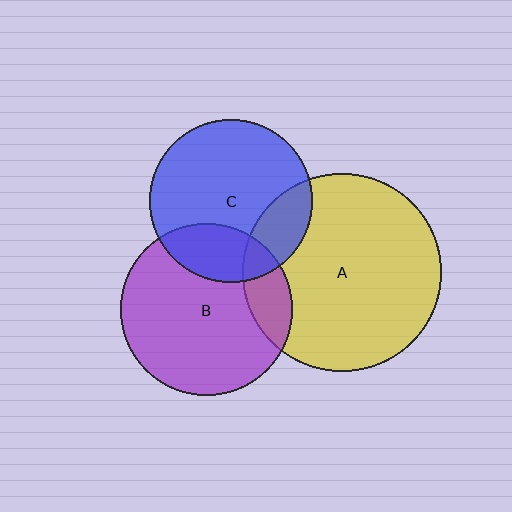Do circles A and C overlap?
Yes.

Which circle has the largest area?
Circle A (yellow).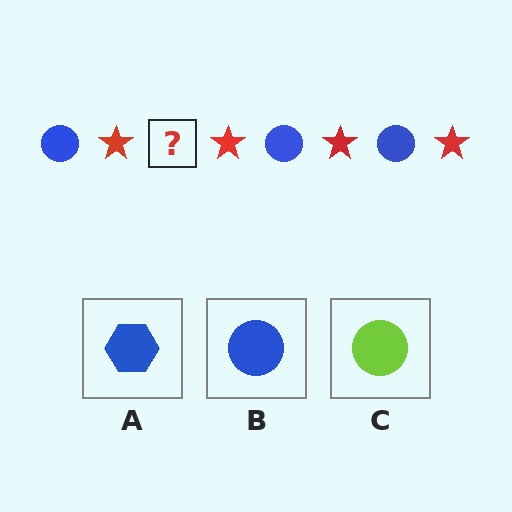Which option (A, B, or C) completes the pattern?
B.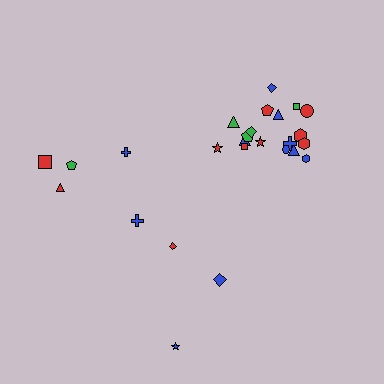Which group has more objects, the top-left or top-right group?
The top-right group.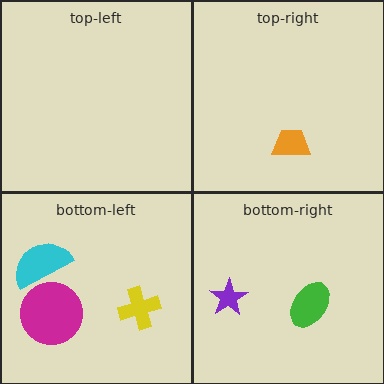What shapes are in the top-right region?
The orange trapezoid.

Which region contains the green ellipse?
The bottom-right region.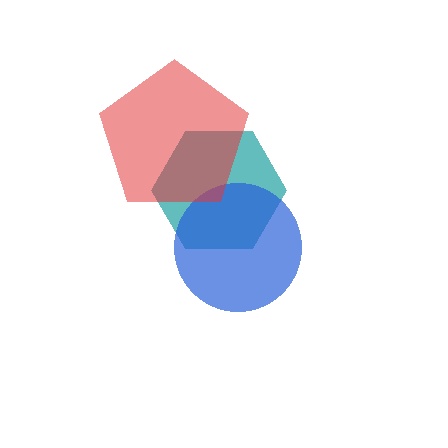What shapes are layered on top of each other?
The layered shapes are: a teal hexagon, a blue circle, a red pentagon.